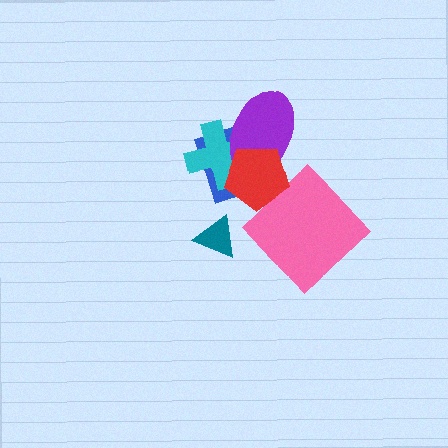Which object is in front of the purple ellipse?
The red pentagon is in front of the purple ellipse.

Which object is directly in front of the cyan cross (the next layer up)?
The purple ellipse is directly in front of the cyan cross.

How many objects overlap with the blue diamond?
3 objects overlap with the blue diamond.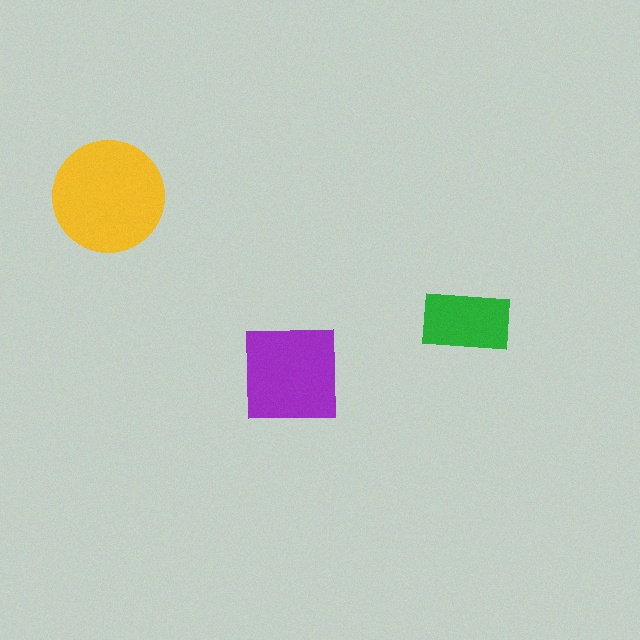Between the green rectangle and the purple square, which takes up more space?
The purple square.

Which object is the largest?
The yellow circle.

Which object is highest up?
The yellow circle is topmost.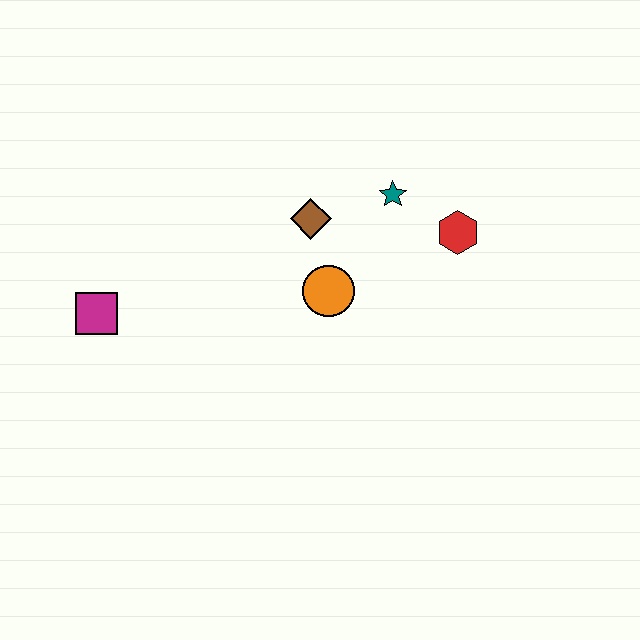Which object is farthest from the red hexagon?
The magenta square is farthest from the red hexagon.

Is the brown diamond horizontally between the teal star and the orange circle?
No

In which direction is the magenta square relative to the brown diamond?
The magenta square is to the left of the brown diamond.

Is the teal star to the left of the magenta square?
No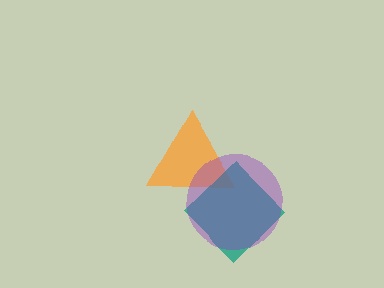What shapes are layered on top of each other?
The layered shapes are: an orange triangle, a teal diamond, a purple circle.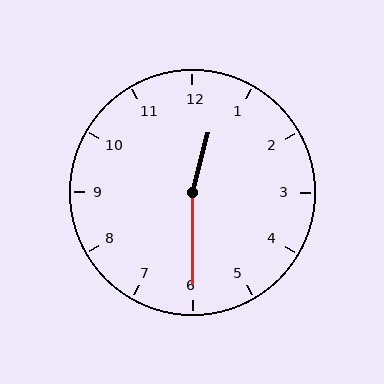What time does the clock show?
12:30.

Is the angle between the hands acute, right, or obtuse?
It is obtuse.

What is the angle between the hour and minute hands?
Approximately 165 degrees.